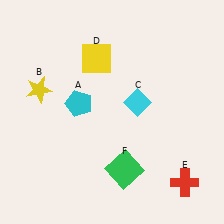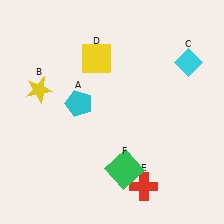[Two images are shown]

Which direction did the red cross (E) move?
The red cross (E) moved left.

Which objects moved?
The objects that moved are: the cyan diamond (C), the red cross (E).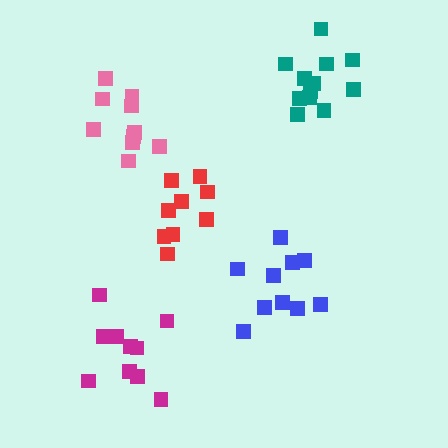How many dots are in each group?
Group 1: 12 dots, Group 2: 10 dots, Group 3: 9 dots, Group 4: 10 dots, Group 5: 10 dots (51 total).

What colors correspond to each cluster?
The clusters are colored: teal, blue, red, magenta, pink.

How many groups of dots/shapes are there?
There are 5 groups.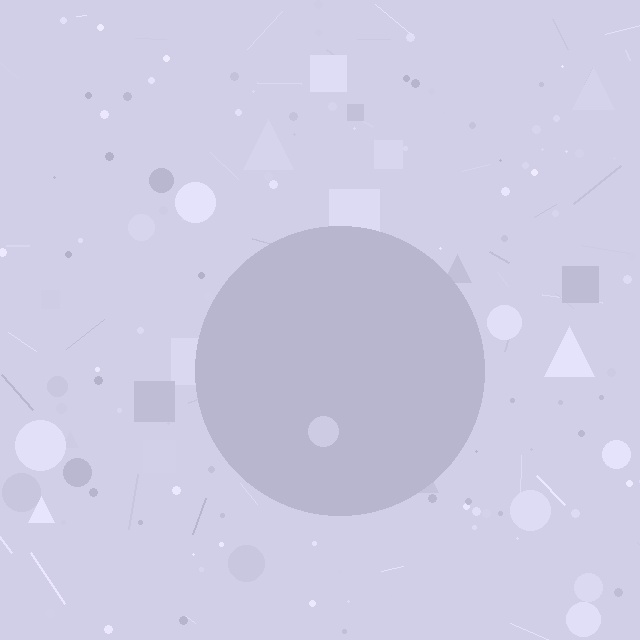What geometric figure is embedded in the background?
A circle is embedded in the background.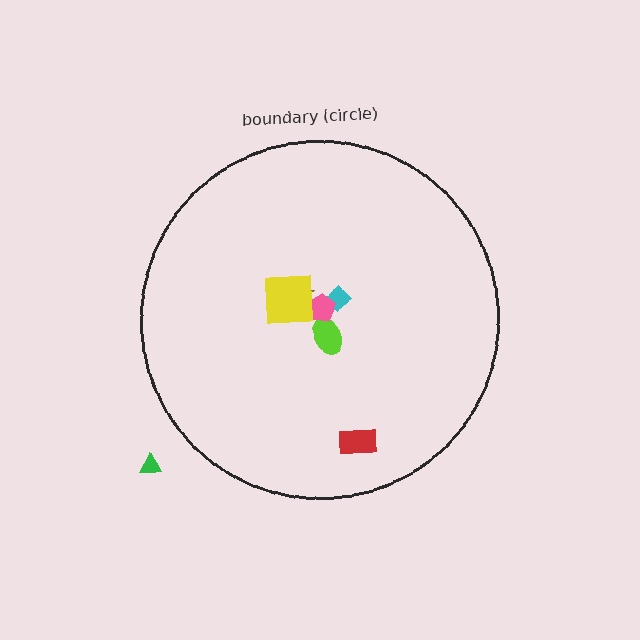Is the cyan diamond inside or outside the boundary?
Inside.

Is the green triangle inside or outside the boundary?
Outside.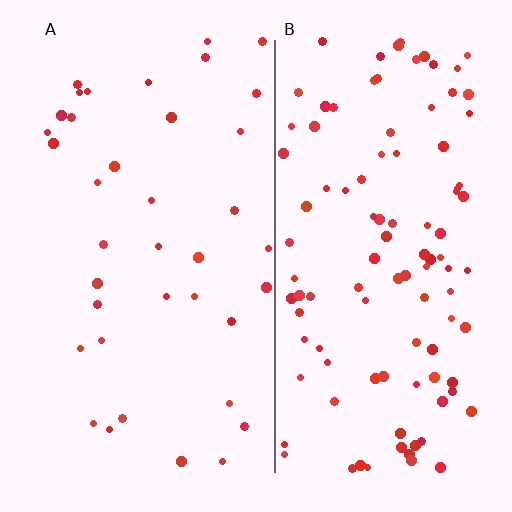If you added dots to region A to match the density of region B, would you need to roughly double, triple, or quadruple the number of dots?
Approximately triple.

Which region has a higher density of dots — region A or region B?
B (the right).